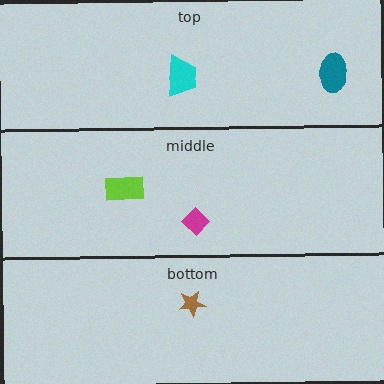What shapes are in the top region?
The teal ellipse, the cyan trapezoid.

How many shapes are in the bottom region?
1.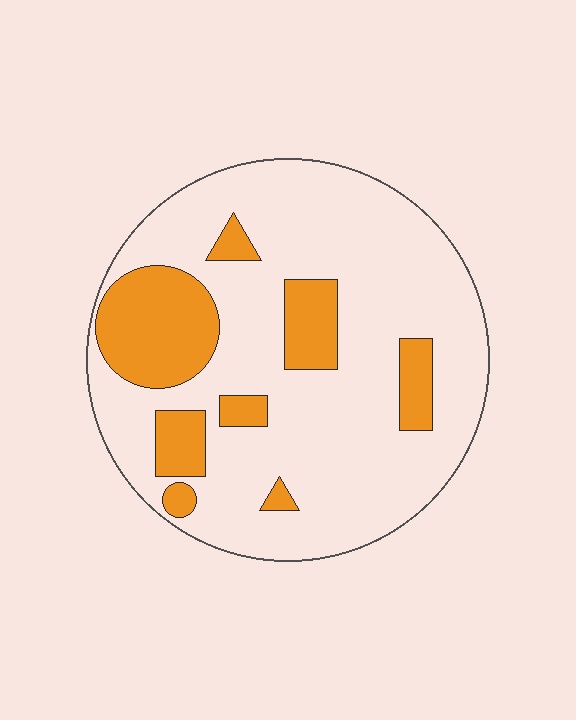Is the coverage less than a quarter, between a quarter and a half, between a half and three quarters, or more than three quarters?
Less than a quarter.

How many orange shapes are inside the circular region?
8.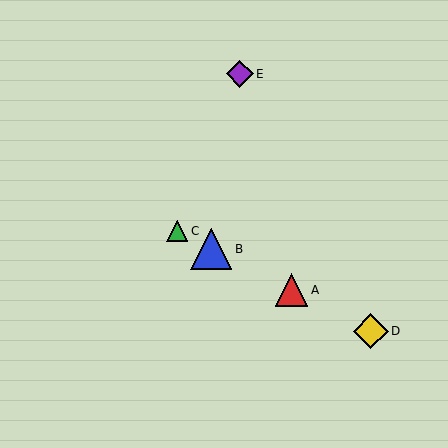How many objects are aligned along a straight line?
4 objects (A, B, C, D) are aligned along a straight line.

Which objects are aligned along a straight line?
Objects A, B, C, D are aligned along a straight line.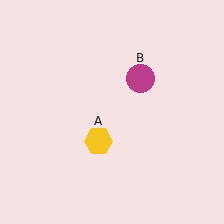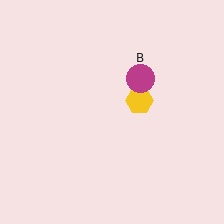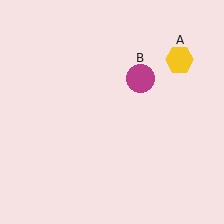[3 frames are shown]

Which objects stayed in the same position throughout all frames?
Magenta circle (object B) remained stationary.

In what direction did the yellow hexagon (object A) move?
The yellow hexagon (object A) moved up and to the right.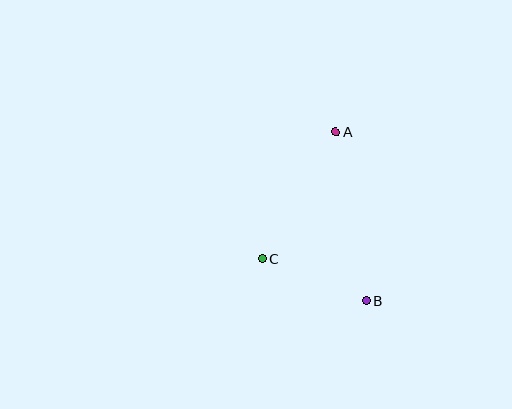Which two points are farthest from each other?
Points A and B are farthest from each other.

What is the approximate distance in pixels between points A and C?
The distance between A and C is approximately 147 pixels.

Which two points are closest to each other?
Points B and C are closest to each other.